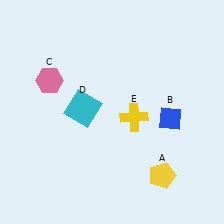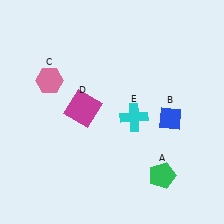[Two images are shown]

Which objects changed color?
A changed from yellow to green. D changed from cyan to magenta. E changed from yellow to cyan.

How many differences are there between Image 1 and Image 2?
There are 3 differences between the two images.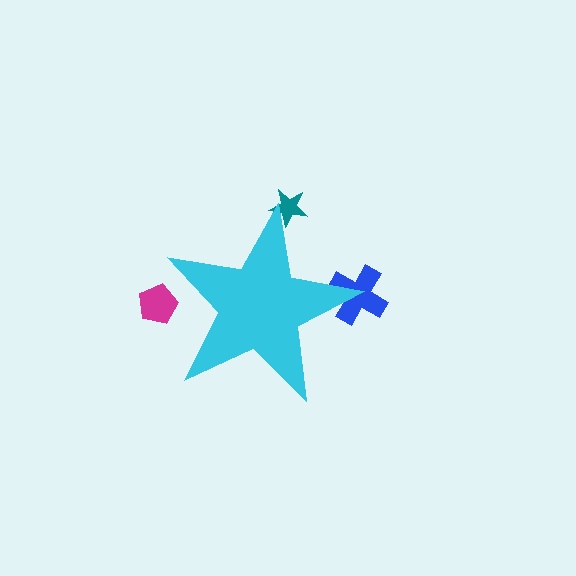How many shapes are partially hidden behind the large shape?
3 shapes are partially hidden.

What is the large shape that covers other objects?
A cyan star.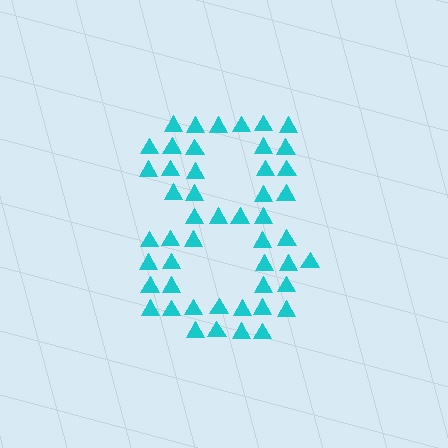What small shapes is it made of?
It is made of small triangles.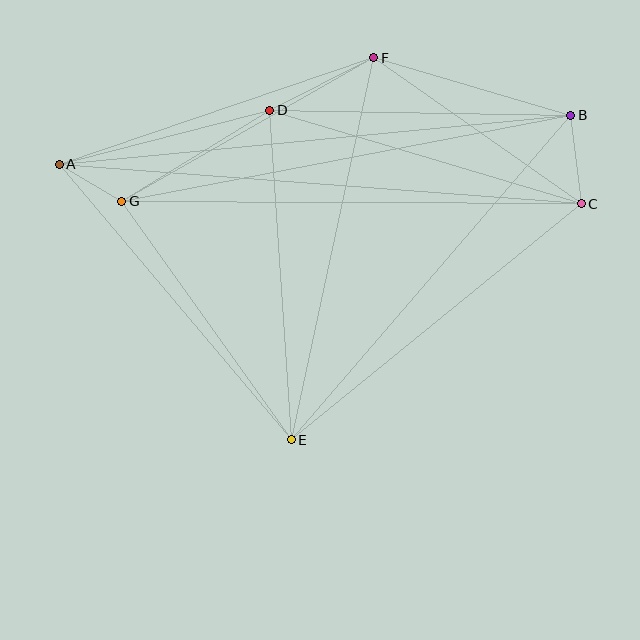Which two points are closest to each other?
Points A and G are closest to each other.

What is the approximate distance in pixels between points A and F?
The distance between A and F is approximately 332 pixels.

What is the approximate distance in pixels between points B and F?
The distance between B and F is approximately 205 pixels.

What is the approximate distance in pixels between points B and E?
The distance between B and E is approximately 428 pixels.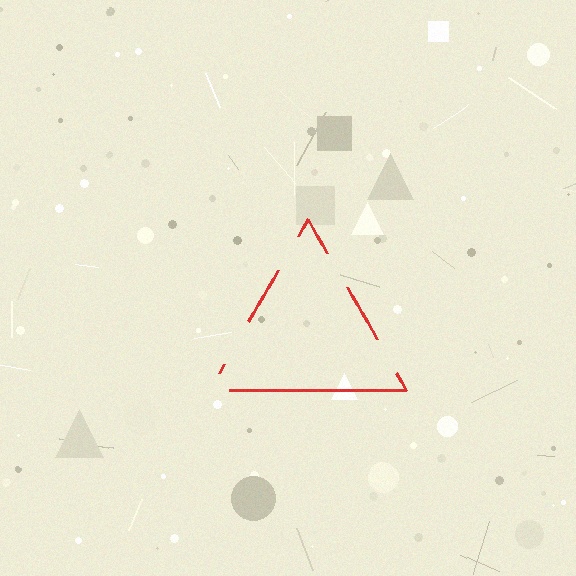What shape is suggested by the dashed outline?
The dashed outline suggests a triangle.